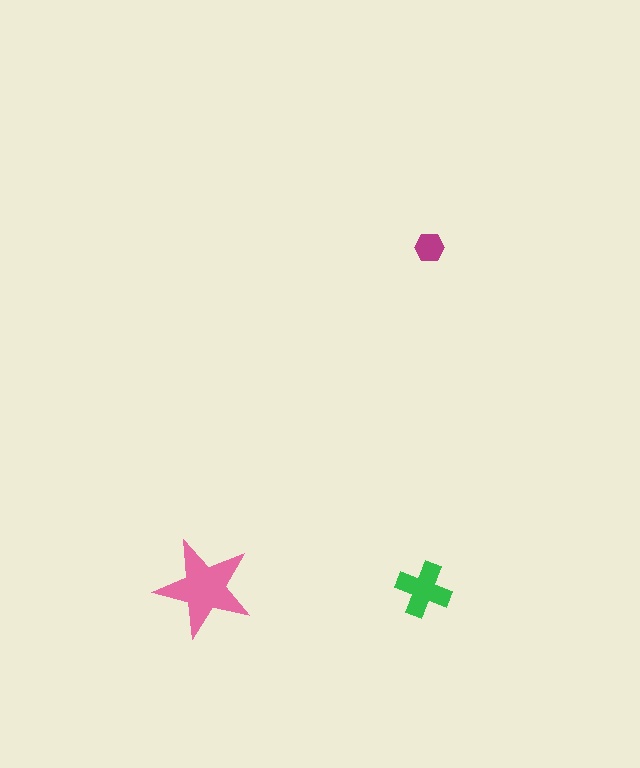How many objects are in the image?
There are 3 objects in the image.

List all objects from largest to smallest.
The pink star, the green cross, the magenta hexagon.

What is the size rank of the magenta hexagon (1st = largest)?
3rd.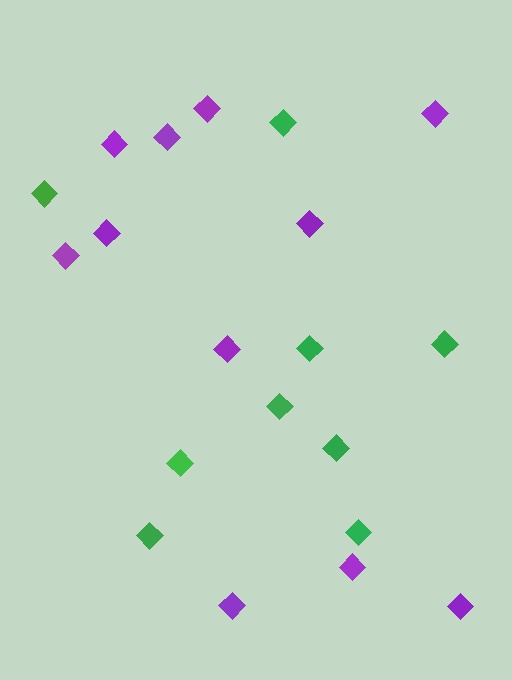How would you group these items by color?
There are 2 groups: one group of purple diamonds (11) and one group of green diamonds (9).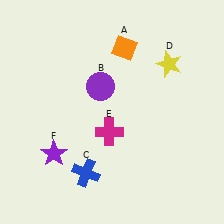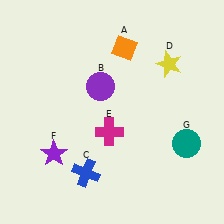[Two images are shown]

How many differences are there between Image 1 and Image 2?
There is 1 difference between the two images.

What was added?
A teal circle (G) was added in Image 2.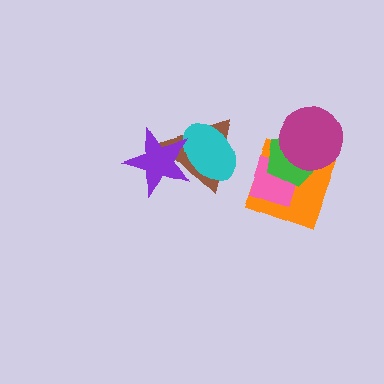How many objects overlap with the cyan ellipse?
2 objects overlap with the cyan ellipse.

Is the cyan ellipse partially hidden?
Yes, it is partially covered by another shape.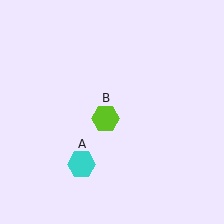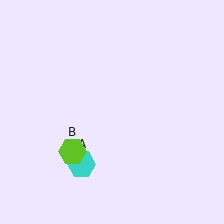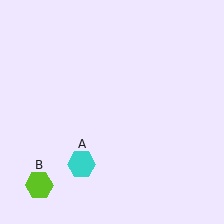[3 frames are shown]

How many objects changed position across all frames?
1 object changed position: lime hexagon (object B).